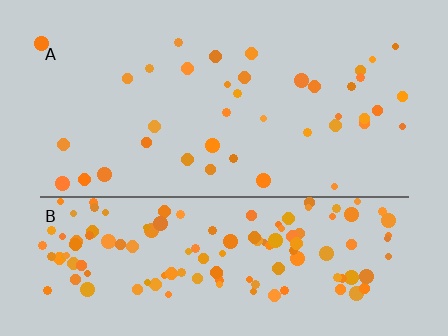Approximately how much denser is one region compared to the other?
Approximately 3.5× — region B over region A.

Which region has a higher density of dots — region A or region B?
B (the bottom).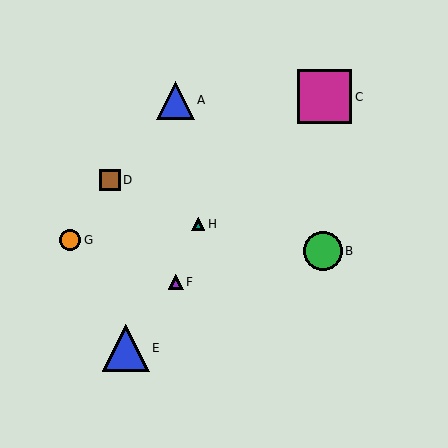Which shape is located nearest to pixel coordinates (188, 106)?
The blue triangle (labeled A) at (175, 100) is nearest to that location.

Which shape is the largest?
The magenta square (labeled C) is the largest.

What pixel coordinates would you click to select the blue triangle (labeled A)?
Click at (175, 100) to select the blue triangle A.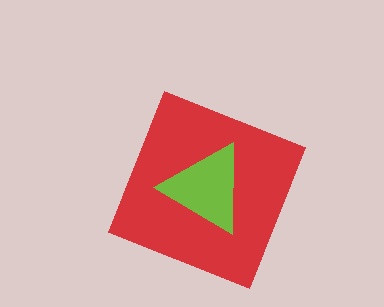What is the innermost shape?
The lime triangle.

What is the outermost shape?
The red diamond.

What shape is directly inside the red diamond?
The lime triangle.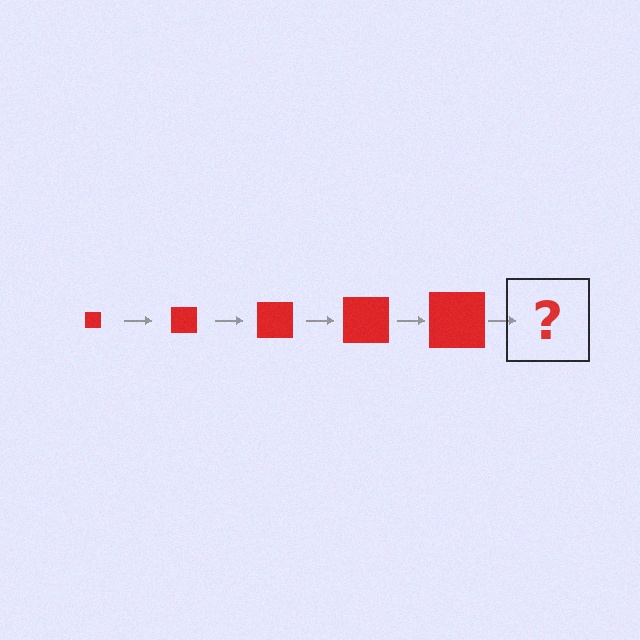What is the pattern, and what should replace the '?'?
The pattern is that the square gets progressively larger each step. The '?' should be a red square, larger than the previous one.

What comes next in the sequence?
The next element should be a red square, larger than the previous one.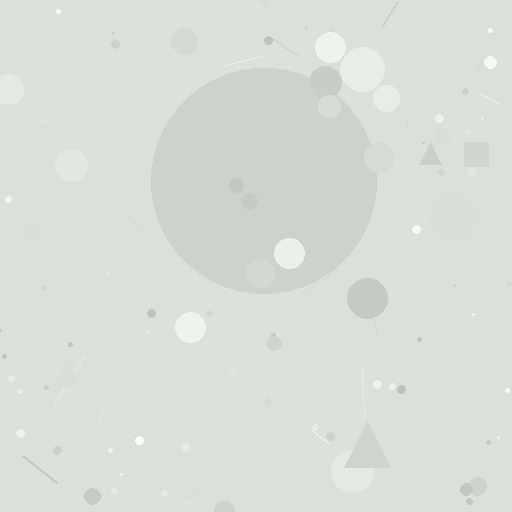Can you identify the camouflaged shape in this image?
The camouflaged shape is a circle.